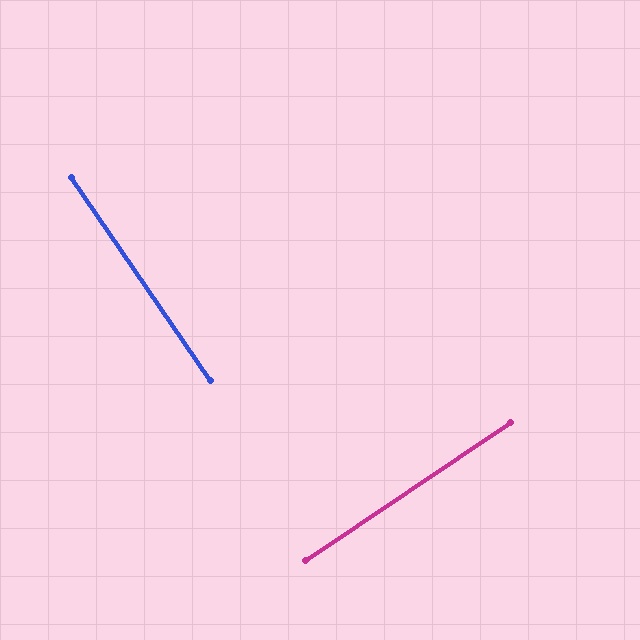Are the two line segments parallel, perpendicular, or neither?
Perpendicular — they meet at approximately 89°.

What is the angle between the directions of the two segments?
Approximately 89 degrees.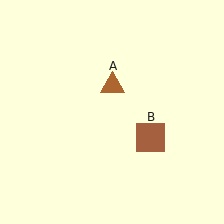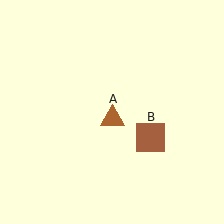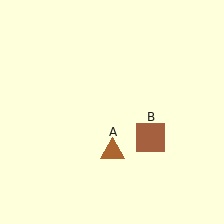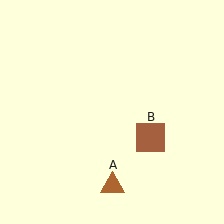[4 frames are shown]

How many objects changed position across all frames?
1 object changed position: brown triangle (object A).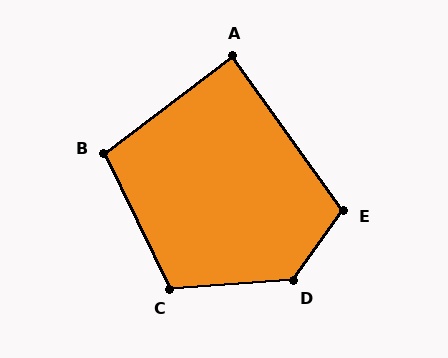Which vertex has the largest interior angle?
D, at approximately 129 degrees.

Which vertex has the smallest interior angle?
A, at approximately 88 degrees.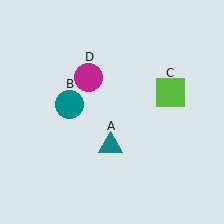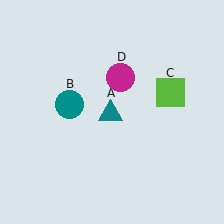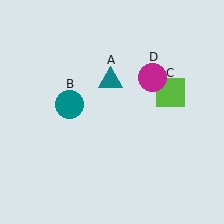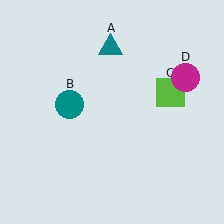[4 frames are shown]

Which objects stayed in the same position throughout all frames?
Teal circle (object B) and lime square (object C) remained stationary.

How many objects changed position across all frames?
2 objects changed position: teal triangle (object A), magenta circle (object D).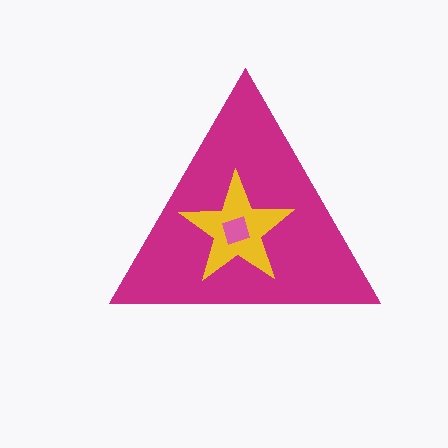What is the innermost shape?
The pink diamond.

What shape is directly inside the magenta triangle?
The yellow star.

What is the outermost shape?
The magenta triangle.